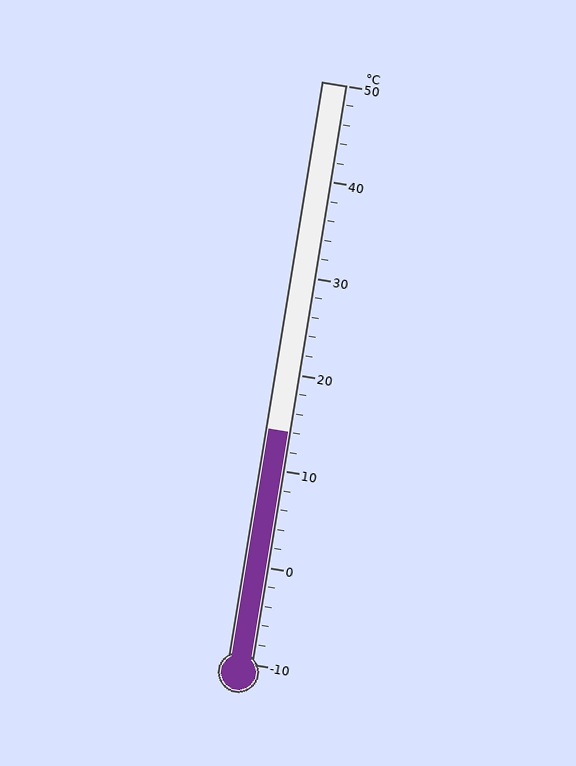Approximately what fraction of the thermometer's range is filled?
The thermometer is filled to approximately 40% of its range.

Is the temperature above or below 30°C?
The temperature is below 30°C.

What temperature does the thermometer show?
The thermometer shows approximately 14°C.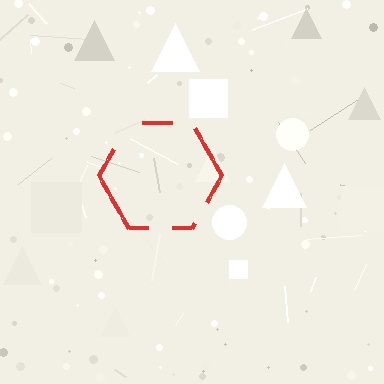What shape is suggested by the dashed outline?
The dashed outline suggests a hexagon.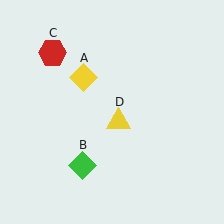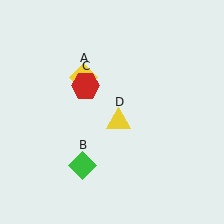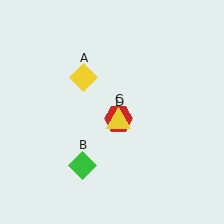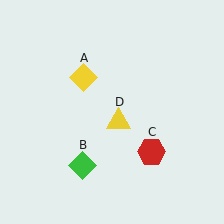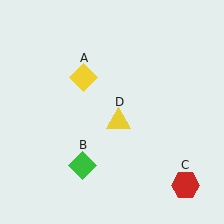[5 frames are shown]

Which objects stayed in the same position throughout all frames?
Yellow diamond (object A) and green diamond (object B) and yellow triangle (object D) remained stationary.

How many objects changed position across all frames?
1 object changed position: red hexagon (object C).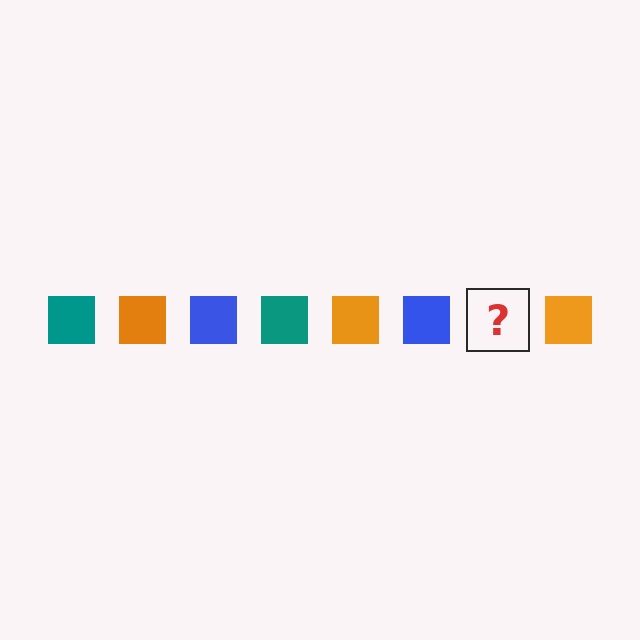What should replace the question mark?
The question mark should be replaced with a teal square.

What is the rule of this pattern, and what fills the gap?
The rule is that the pattern cycles through teal, orange, blue squares. The gap should be filled with a teal square.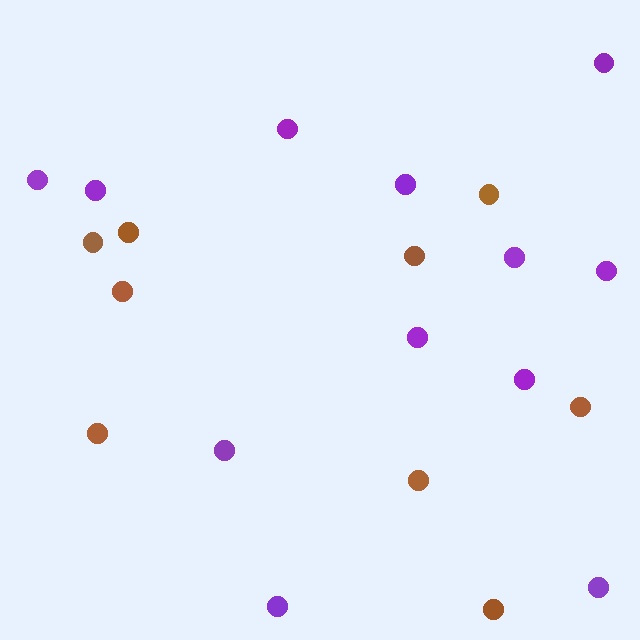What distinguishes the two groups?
There are 2 groups: one group of brown circles (9) and one group of purple circles (12).